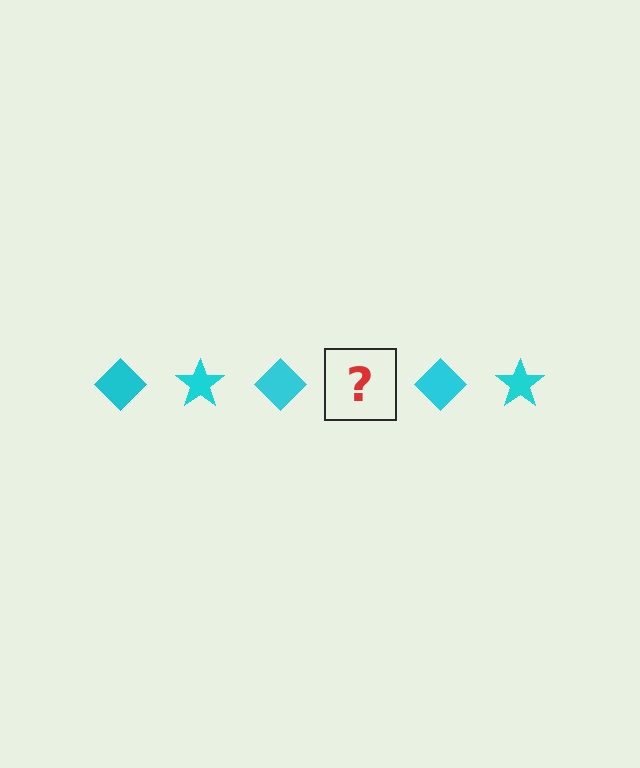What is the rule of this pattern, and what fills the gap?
The rule is that the pattern cycles through diamond, star shapes in cyan. The gap should be filled with a cyan star.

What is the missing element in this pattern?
The missing element is a cyan star.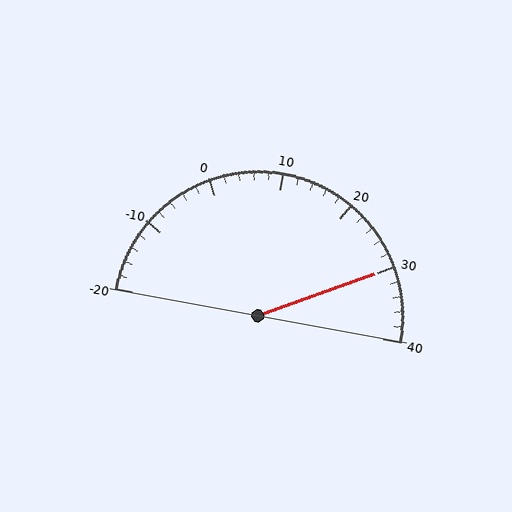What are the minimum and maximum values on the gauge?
The gauge ranges from -20 to 40.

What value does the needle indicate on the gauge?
The needle indicates approximately 30.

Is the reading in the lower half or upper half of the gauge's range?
The reading is in the upper half of the range (-20 to 40).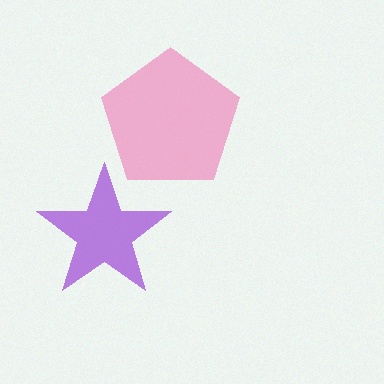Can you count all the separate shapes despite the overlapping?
Yes, there are 2 separate shapes.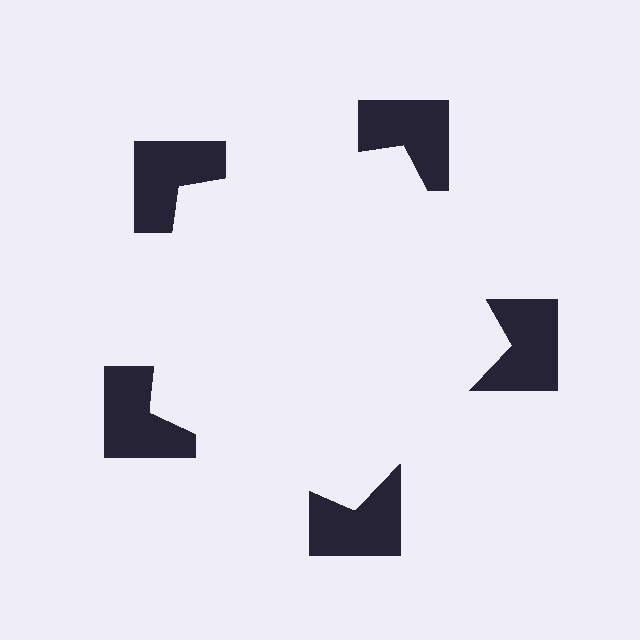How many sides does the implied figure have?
5 sides.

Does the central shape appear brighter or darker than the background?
It typically appears slightly brighter than the background, even though no actual brightness change is drawn.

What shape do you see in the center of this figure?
An illusory pentagon — its edges are inferred from the aligned wedge cuts in the notched squares, not physically drawn.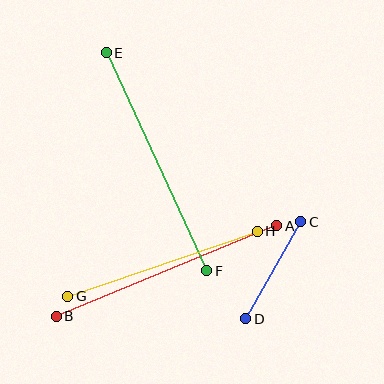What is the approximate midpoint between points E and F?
The midpoint is at approximately (157, 162) pixels.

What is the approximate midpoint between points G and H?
The midpoint is at approximately (163, 264) pixels.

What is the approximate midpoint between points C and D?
The midpoint is at approximately (273, 270) pixels.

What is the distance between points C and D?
The distance is approximately 111 pixels.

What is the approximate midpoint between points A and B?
The midpoint is at approximately (166, 271) pixels.